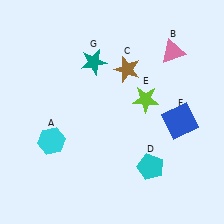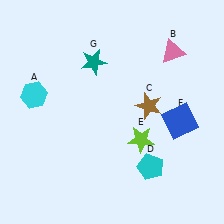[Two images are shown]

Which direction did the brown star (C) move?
The brown star (C) moved down.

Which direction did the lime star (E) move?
The lime star (E) moved down.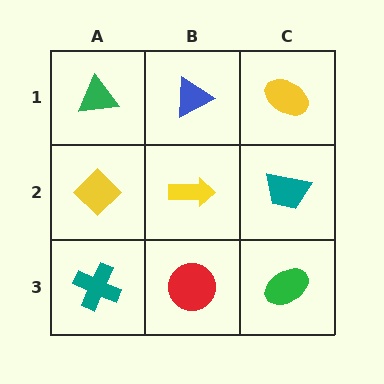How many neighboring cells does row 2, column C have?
3.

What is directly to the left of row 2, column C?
A yellow arrow.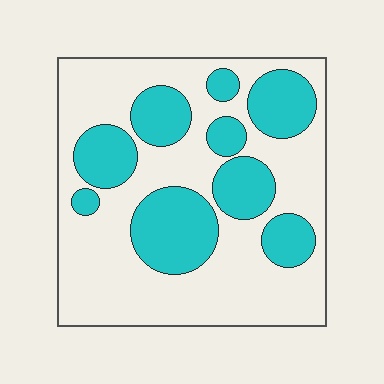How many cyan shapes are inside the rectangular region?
9.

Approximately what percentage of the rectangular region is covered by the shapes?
Approximately 35%.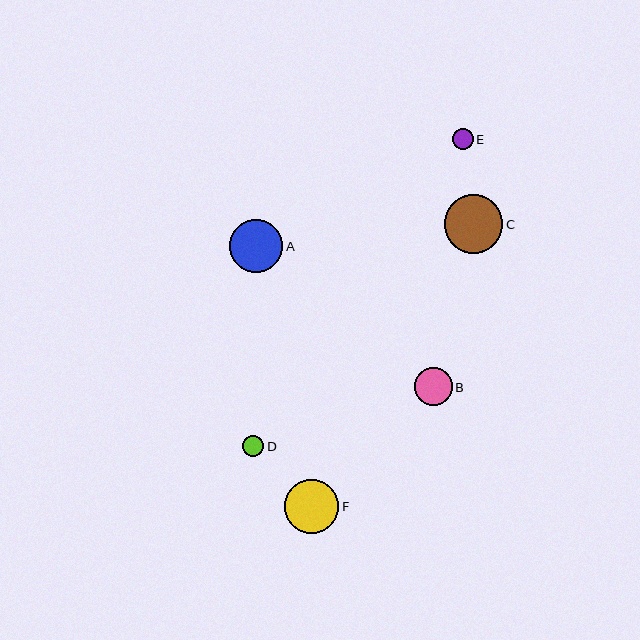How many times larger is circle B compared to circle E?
Circle B is approximately 1.8 times the size of circle E.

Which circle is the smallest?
Circle E is the smallest with a size of approximately 21 pixels.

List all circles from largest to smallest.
From largest to smallest: C, F, A, B, D, E.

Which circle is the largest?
Circle C is the largest with a size of approximately 58 pixels.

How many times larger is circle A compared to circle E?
Circle A is approximately 2.6 times the size of circle E.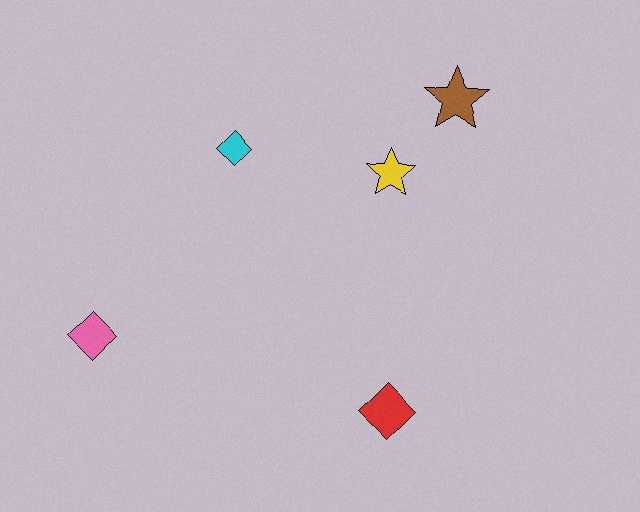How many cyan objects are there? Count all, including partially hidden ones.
There is 1 cyan object.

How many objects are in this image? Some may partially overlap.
There are 5 objects.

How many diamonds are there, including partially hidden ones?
There are 3 diamonds.